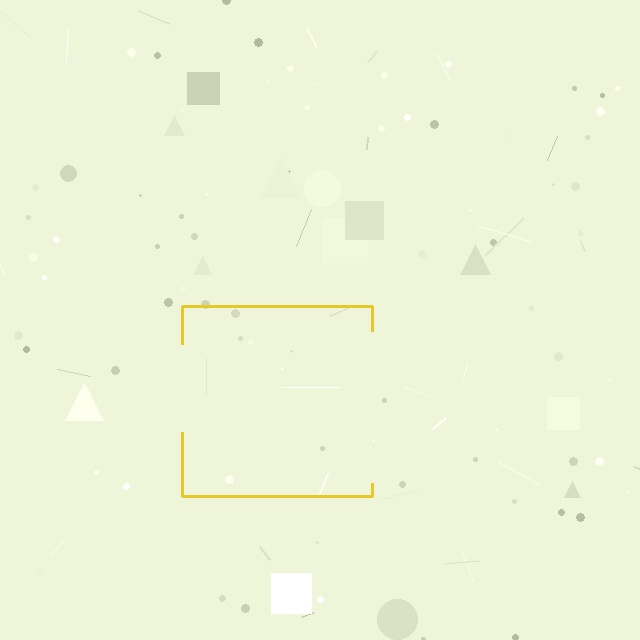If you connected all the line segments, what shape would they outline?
They would outline a square.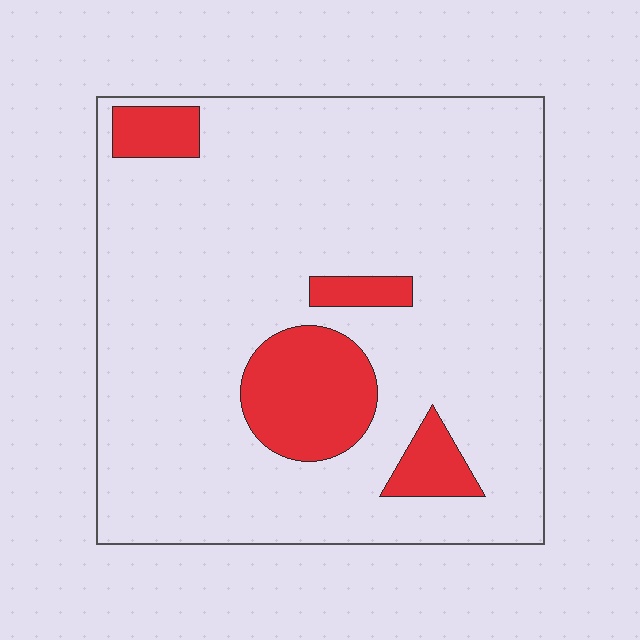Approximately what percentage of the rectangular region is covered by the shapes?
Approximately 15%.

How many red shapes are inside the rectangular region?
4.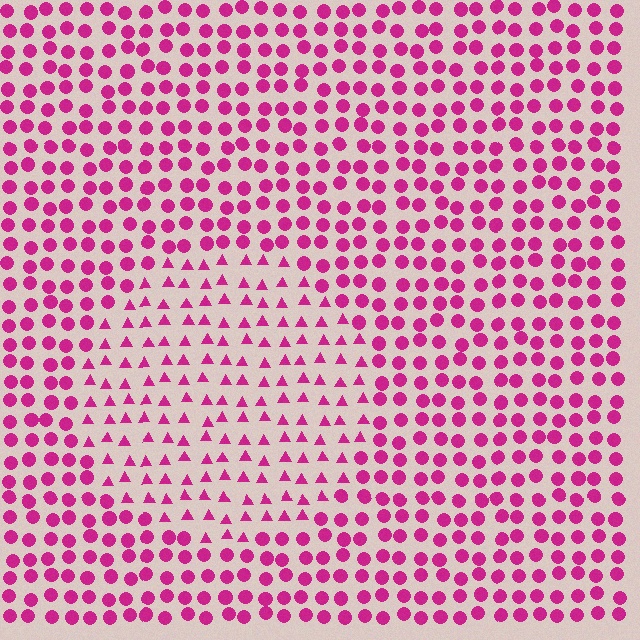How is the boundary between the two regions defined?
The boundary is defined by a change in element shape: triangles inside vs. circles outside. All elements share the same color and spacing.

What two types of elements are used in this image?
The image uses triangles inside the circle region and circles outside it.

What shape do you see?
I see a circle.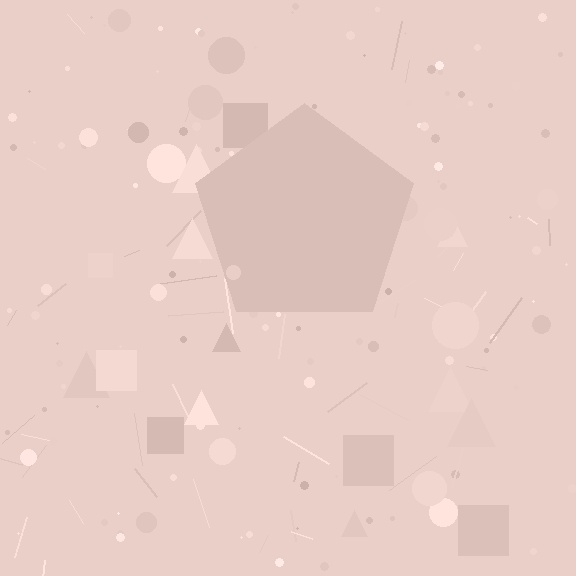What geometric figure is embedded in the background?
A pentagon is embedded in the background.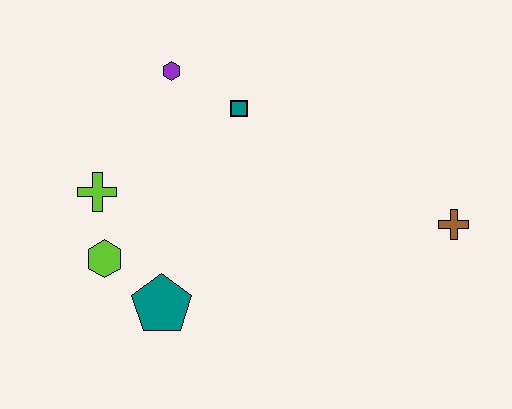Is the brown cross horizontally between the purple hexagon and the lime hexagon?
No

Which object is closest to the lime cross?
The lime hexagon is closest to the lime cross.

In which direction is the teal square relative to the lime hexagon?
The teal square is above the lime hexagon.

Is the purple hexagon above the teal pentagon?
Yes